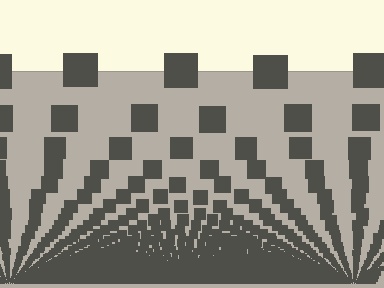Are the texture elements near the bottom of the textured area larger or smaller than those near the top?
Smaller. The gradient is inverted — elements near the bottom are smaller and denser.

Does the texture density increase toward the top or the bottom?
Density increases toward the bottom.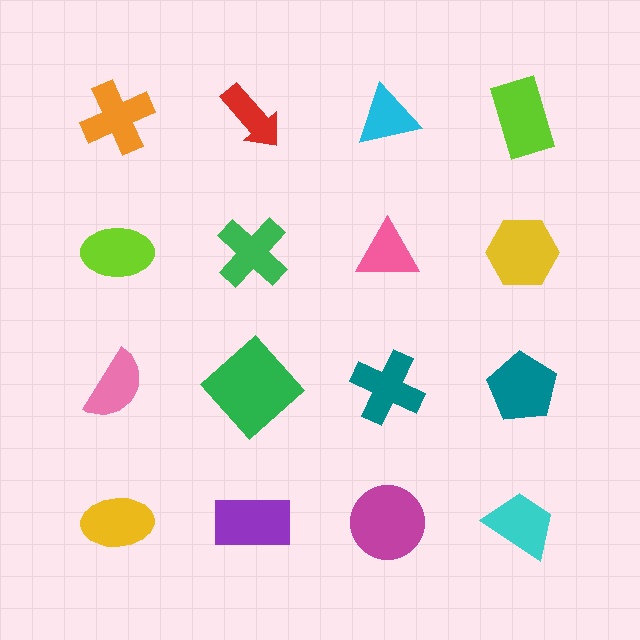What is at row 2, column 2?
A green cross.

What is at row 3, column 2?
A green diamond.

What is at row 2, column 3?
A pink triangle.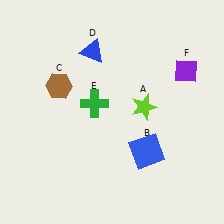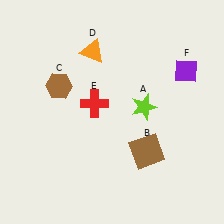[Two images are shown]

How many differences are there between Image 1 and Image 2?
There are 3 differences between the two images.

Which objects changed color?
B changed from blue to brown. D changed from blue to orange. E changed from green to red.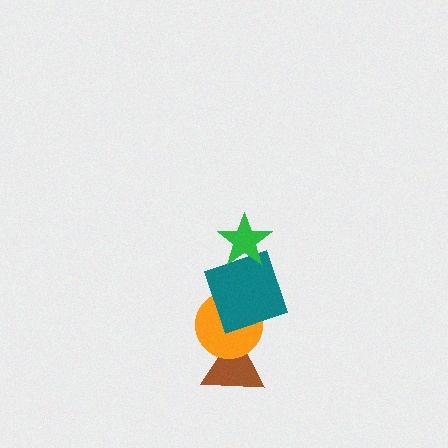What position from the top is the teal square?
The teal square is 2nd from the top.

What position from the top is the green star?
The green star is 1st from the top.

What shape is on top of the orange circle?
The teal square is on top of the orange circle.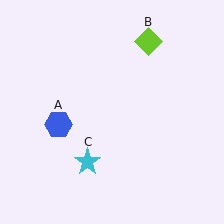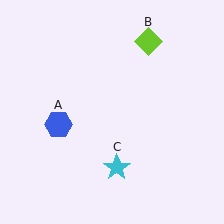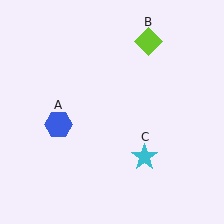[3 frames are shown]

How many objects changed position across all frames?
1 object changed position: cyan star (object C).